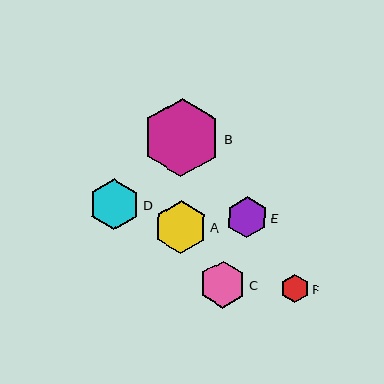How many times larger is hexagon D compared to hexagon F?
Hexagon D is approximately 1.8 times the size of hexagon F.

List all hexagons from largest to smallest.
From largest to smallest: B, A, D, C, E, F.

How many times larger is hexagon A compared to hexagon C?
Hexagon A is approximately 1.1 times the size of hexagon C.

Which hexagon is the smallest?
Hexagon F is the smallest with a size of approximately 29 pixels.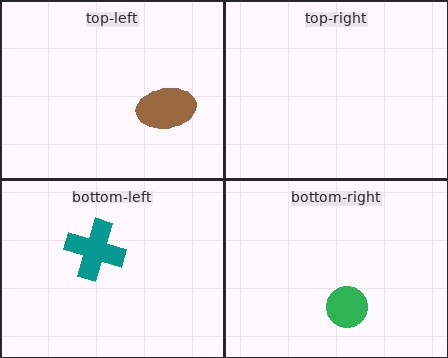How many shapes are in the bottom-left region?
1.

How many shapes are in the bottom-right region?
1.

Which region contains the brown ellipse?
The top-left region.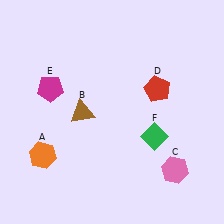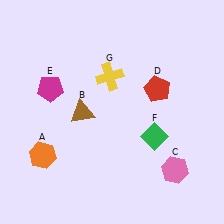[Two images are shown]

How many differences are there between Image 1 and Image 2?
There is 1 difference between the two images.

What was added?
A yellow cross (G) was added in Image 2.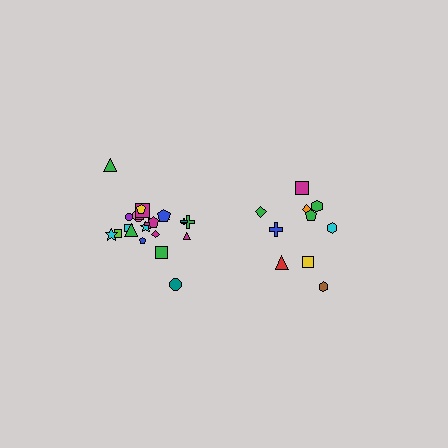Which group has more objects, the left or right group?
The left group.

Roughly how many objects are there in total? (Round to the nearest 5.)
Roughly 30 objects in total.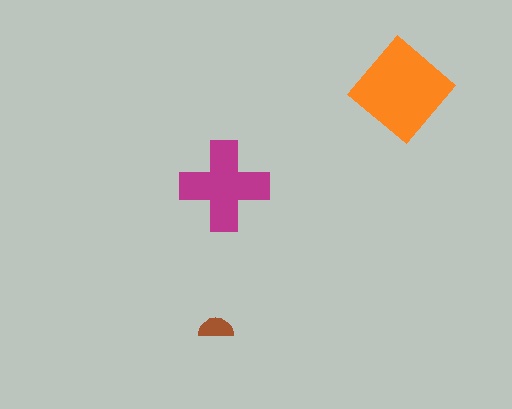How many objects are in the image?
There are 3 objects in the image.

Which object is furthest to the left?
The brown semicircle is leftmost.